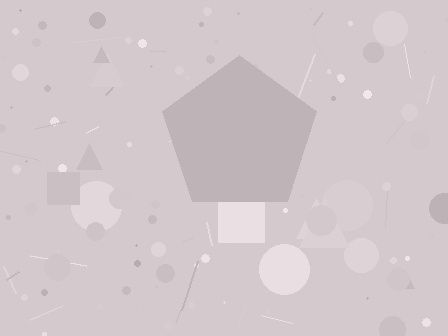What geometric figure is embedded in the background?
A pentagon is embedded in the background.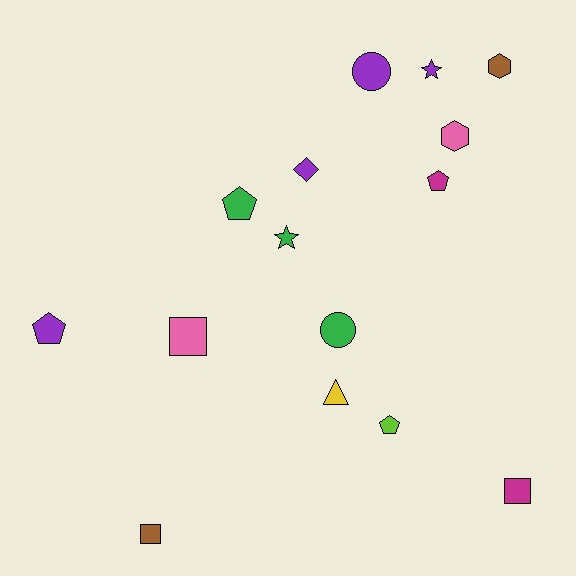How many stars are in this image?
There are 2 stars.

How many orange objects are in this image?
There are no orange objects.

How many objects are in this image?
There are 15 objects.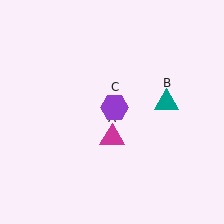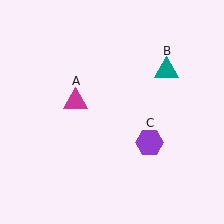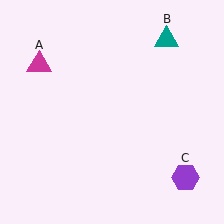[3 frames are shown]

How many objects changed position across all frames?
3 objects changed position: magenta triangle (object A), teal triangle (object B), purple hexagon (object C).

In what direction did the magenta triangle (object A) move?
The magenta triangle (object A) moved up and to the left.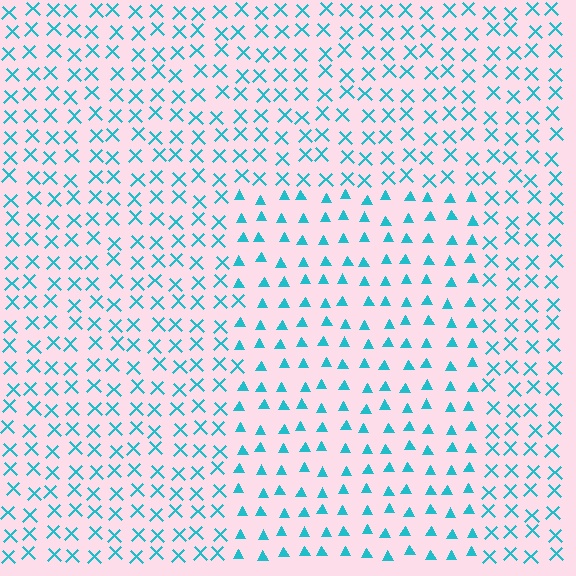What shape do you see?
I see a rectangle.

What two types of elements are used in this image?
The image uses triangles inside the rectangle region and X marks outside it.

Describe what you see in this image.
The image is filled with small cyan elements arranged in a uniform grid. A rectangle-shaped region contains triangles, while the surrounding area contains X marks. The boundary is defined purely by the change in element shape.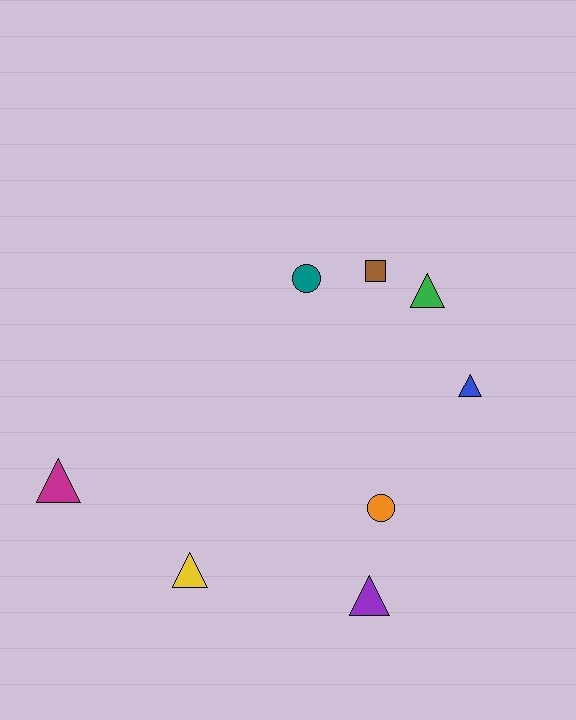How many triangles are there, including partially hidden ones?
There are 5 triangles.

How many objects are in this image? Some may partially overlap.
There are 8 objects.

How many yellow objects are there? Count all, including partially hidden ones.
There is 1 yellow object.